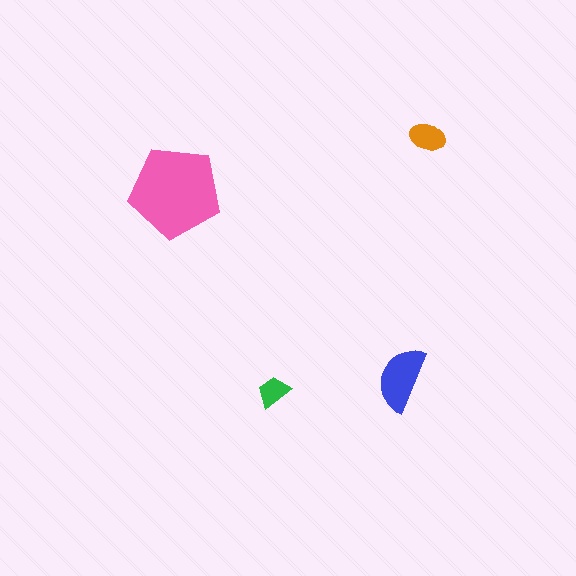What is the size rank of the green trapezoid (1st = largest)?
4th.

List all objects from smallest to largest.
The green trapezoid, the orange ellipse, the blue semicircle, the pink pentagon.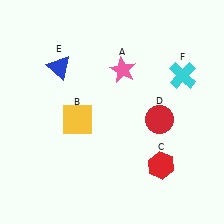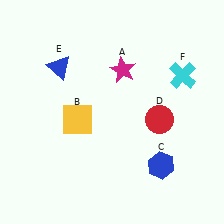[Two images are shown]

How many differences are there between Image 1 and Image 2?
There are 2 differences between the two images.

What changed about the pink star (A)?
In Image 1, A is pink. In Image 2, it changed to magenta.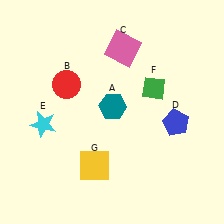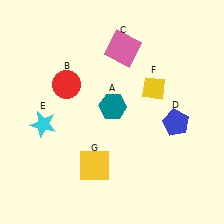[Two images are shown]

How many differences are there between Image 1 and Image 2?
There is 1 difference between the two images.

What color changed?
The diamond (F) changed from green in Image 1 to yellow in Image 2.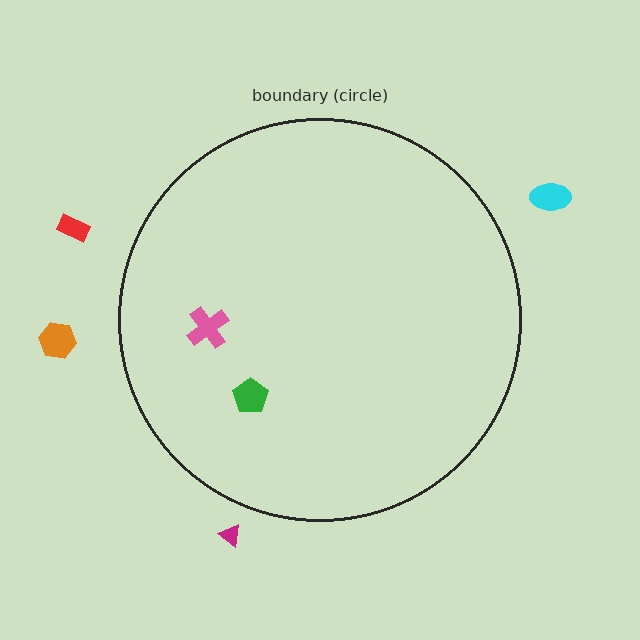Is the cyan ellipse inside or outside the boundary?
Outside.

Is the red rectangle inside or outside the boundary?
Outside.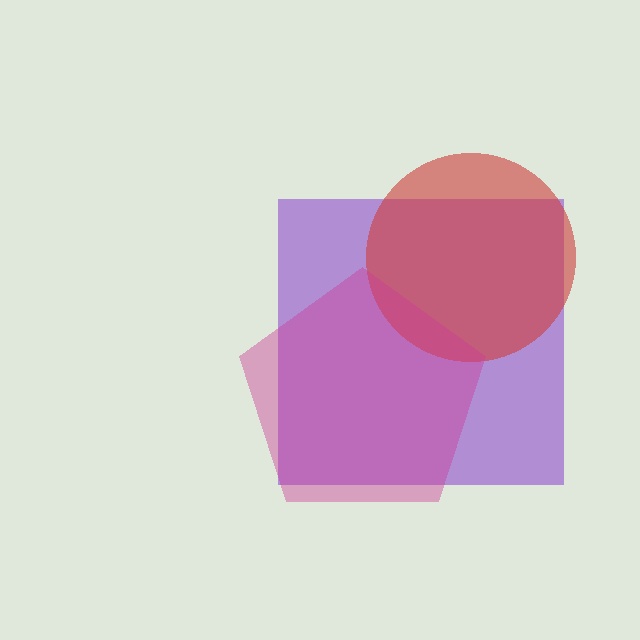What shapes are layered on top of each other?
The layered shapes are: a purple square, a red circle, a magenta pentagon.